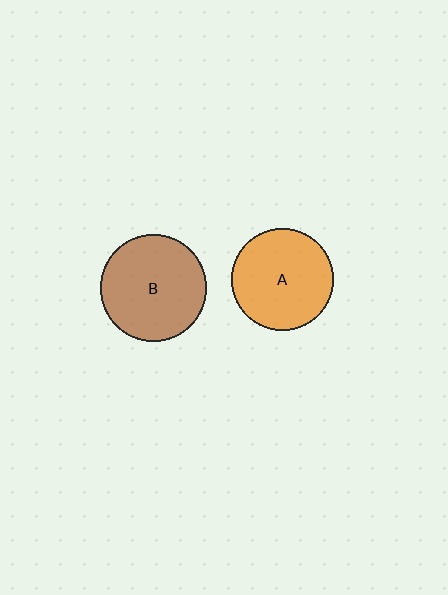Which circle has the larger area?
Circle B (brown).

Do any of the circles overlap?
No, none of the circles overlap.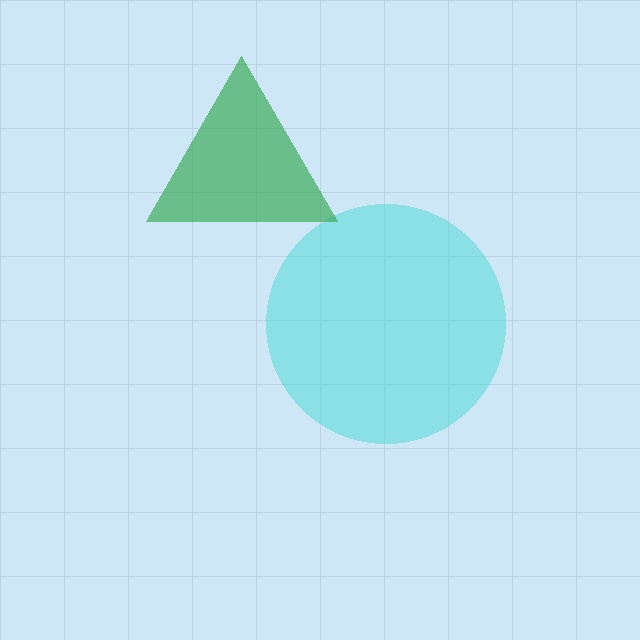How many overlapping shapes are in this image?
There are 2 overlapping shapes in the image.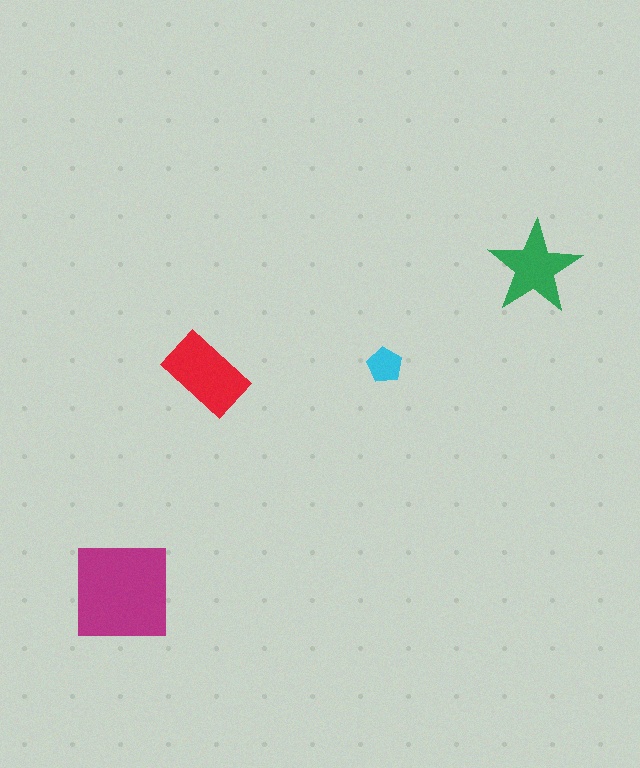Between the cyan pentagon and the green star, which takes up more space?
The green star.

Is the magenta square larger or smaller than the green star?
Larger.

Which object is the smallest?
The cyan pentagon.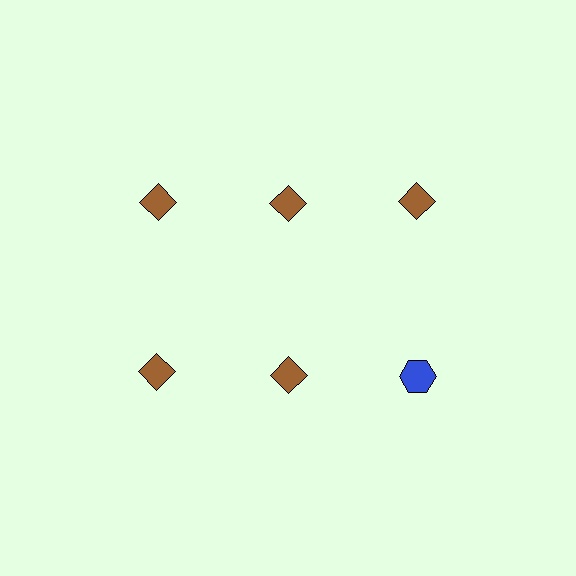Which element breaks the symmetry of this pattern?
The blue hexagon in the second row, center column breaks the symmetry. All other shapes are brown diamonds.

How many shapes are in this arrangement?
There are 6 shapes arranged in a grid pattern.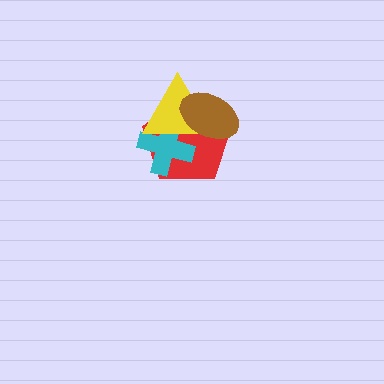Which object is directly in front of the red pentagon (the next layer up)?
The cyan cross is directly in front of the red pentagon.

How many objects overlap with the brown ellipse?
3 objects overlap with the brown ellipse.